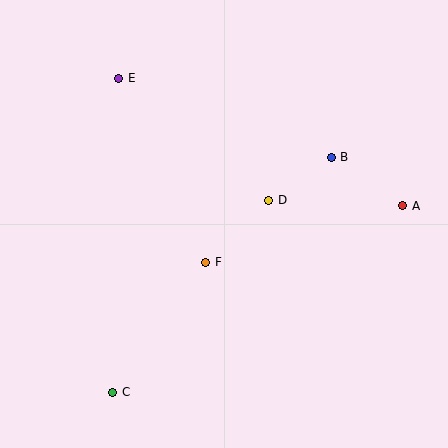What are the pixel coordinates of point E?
Point E is at (119, 78).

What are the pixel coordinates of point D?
Point D is at (269, 200).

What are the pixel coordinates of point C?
Point C is at (113, 392).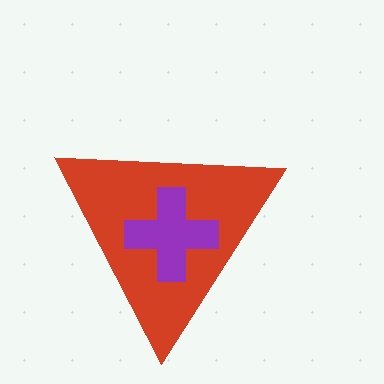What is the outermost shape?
The red triangle.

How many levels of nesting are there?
2.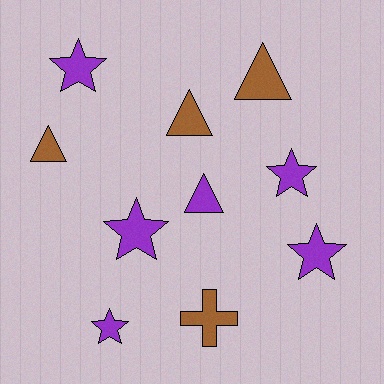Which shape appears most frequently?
Star, with 5 objects.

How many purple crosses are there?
There are no purple crosses.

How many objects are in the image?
There are 10 objects.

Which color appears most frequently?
Purple, with 6 objects.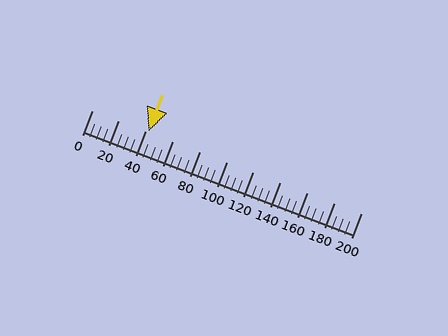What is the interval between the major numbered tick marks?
The major tick marks are spaced 20 units apart.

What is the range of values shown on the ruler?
The ruler shows values from 0 to 200.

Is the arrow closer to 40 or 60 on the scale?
The arrow is closer to 40.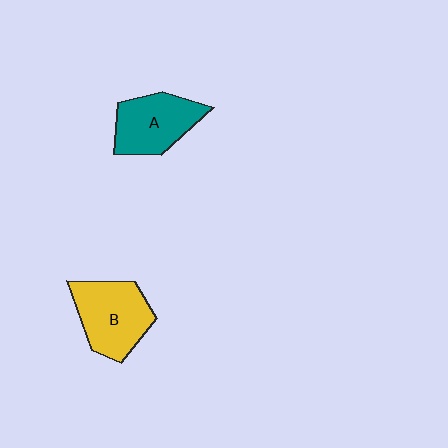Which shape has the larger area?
Shape B (yellow).